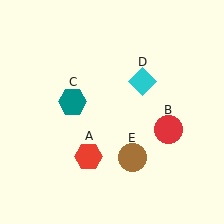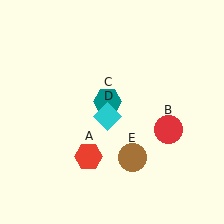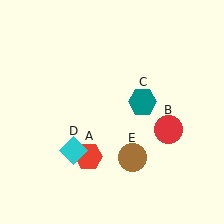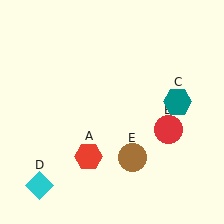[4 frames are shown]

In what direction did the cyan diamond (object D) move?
The cyan diamond (object D) moved down and to the left.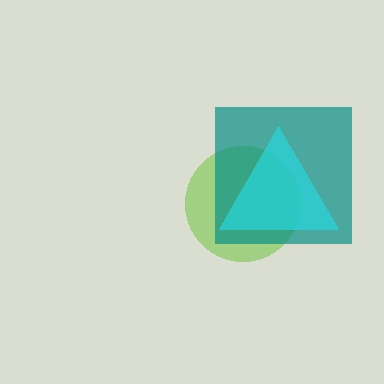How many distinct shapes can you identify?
There are 3 distinct shapes: a lime circle, a teal square, a cyan triangle.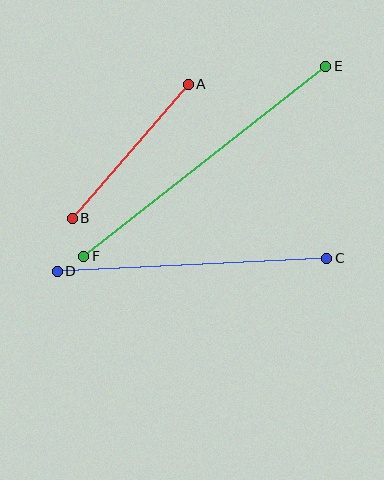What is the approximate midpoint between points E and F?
The midpoint is at approximately (205, 161) pixels.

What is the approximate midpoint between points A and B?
The midpoint is at approximately (130, 151) pixels.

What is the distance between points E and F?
The distance is approximately 308 pixels.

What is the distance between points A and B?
The distance is approximately 178 pixels.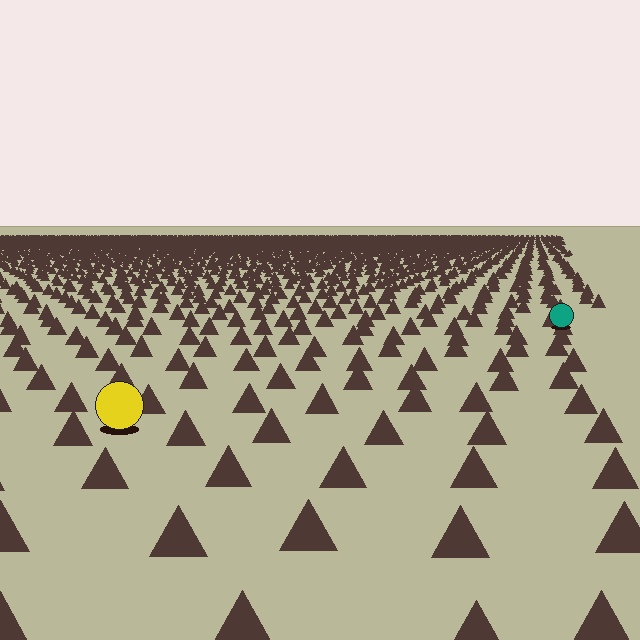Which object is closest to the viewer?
The yellow circle is closest. The texture marks near it are larger and more spread out.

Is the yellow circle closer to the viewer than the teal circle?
Yes. The yellow circle is closer — you can tell from the texture gradient: the ground texture is coarser near it.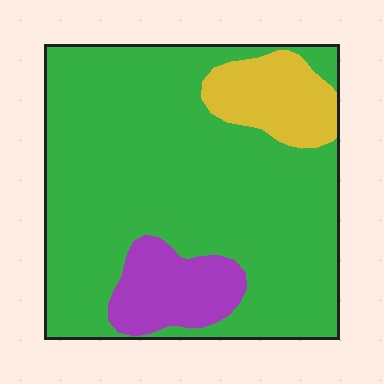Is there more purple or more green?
Green.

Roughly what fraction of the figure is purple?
Purple covers roughly 10% of the figure.